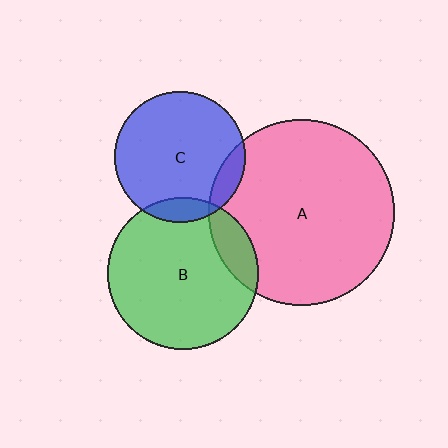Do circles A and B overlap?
Yes.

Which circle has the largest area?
Circle A (pink).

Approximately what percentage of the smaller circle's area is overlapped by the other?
Approximately 15%.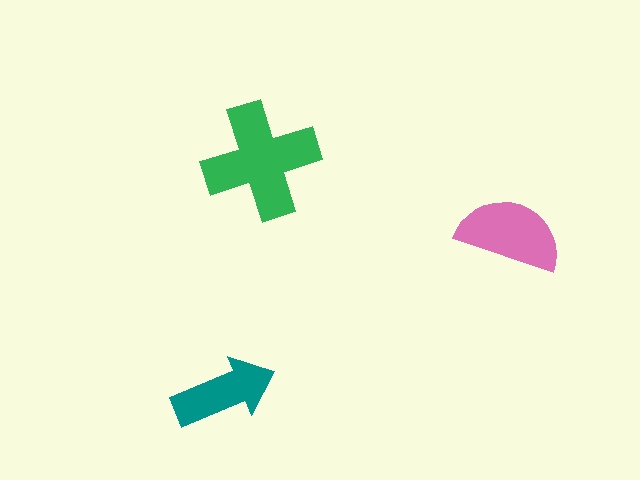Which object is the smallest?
The teal arrow.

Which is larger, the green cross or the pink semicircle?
The green cross.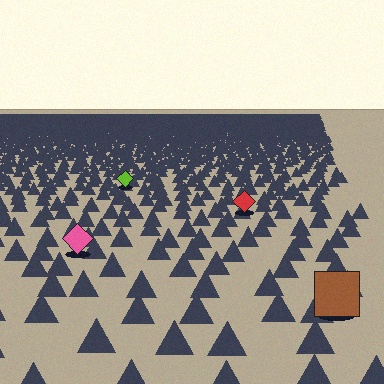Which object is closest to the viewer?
The brown square is closest. The texture marks near it are larger and more spread out.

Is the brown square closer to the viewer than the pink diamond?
Yes. The brown square is closer — you can tell from the texture gradient: the ground texture is coarser near it.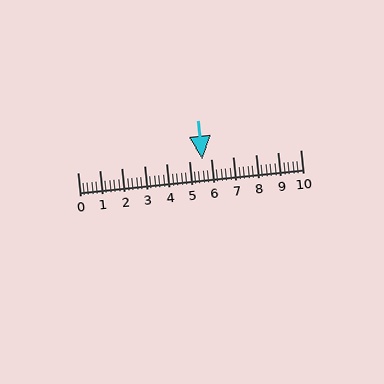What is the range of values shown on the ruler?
The ruler shows values from 0 to 10.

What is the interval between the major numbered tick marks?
The major tick marks are spaced 1 units apart.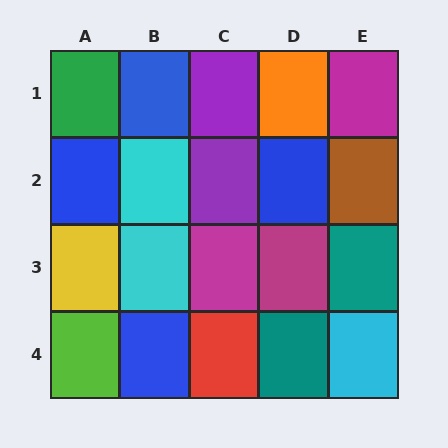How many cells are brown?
1 cell is brown.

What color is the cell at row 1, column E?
Magenta.